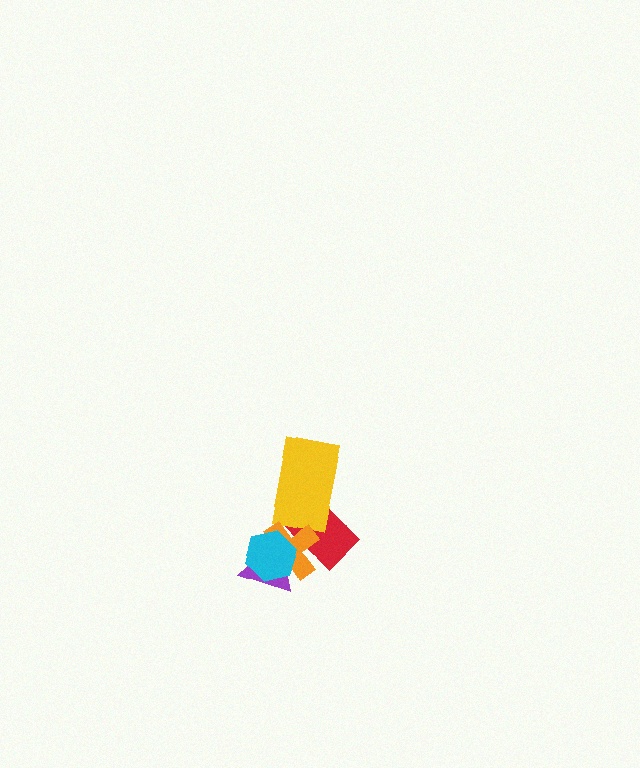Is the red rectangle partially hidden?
Yes, it is partially covered by another shape.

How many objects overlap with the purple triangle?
2 objects overlap with the purple triangle.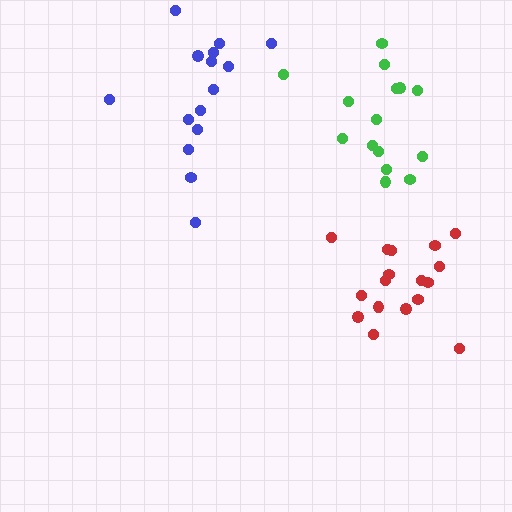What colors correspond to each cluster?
The clusters are colored: red, green, blue.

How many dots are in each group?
Group 1: 17 dots, Group 2: 15 dots, Group 3: 15 dots (47 total).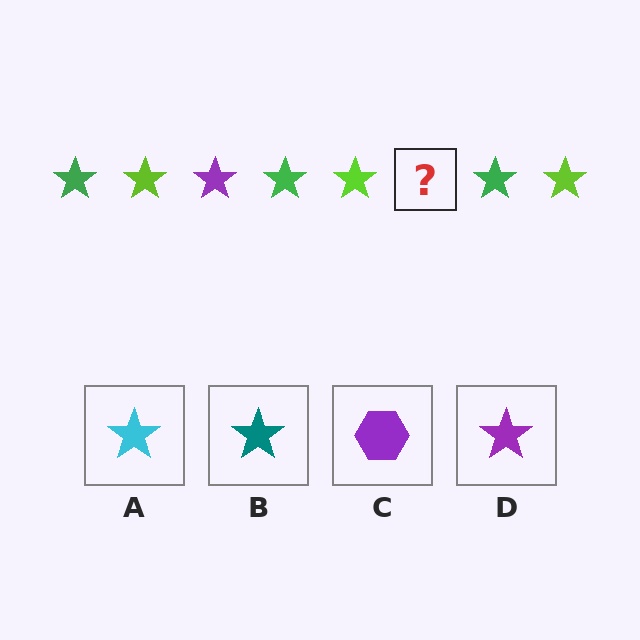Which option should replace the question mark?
Option D.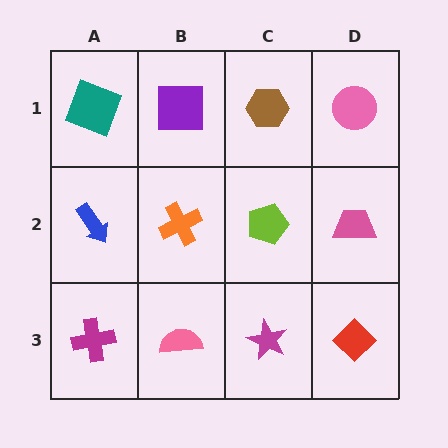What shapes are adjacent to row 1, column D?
A pink trapezoid (row 2, column D), a brown hexagon (row 1, column C).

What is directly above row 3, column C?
A lime pentagon.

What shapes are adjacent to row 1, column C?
A lime pentagon (row 2, column C), a purple square (row 1, column B), a pink circle (row 1, column D).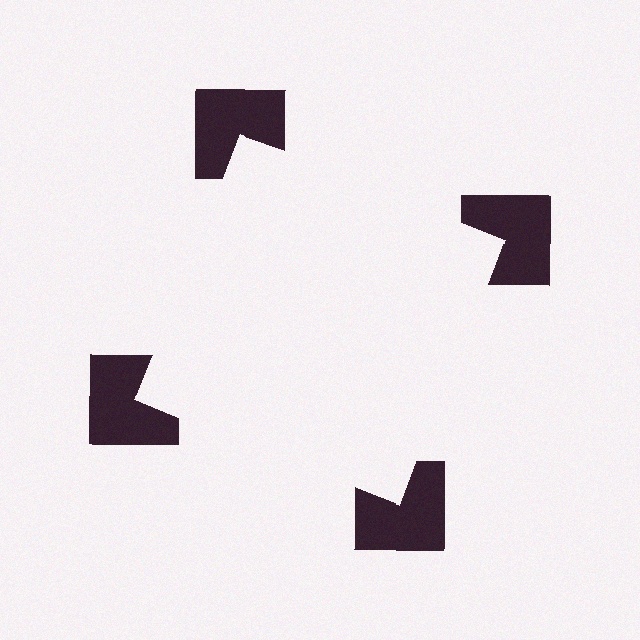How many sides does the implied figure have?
4 sides.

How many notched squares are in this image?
There are 4 — one at each vertex of the illusory square.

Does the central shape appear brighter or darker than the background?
It typically appears slightly brighter than the background, even though no actual brightness change is drawn.